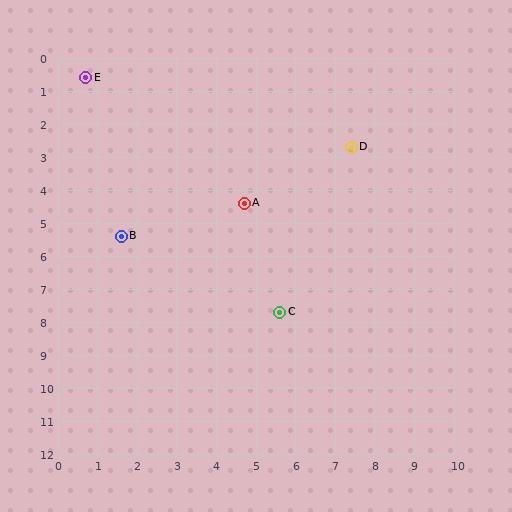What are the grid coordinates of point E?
Point E is at approximately (0.7, 0.6).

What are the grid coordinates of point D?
Point D is at approximately (7.4, 2.7).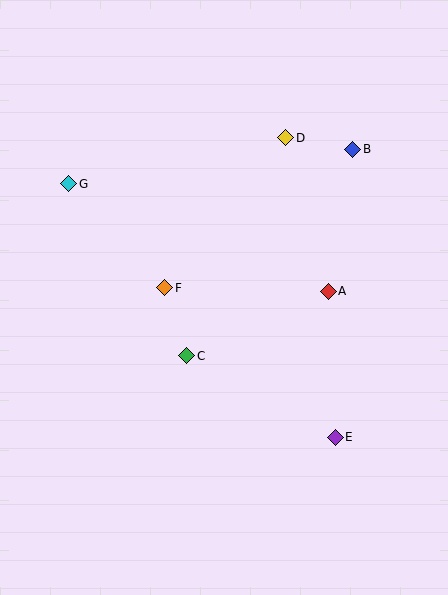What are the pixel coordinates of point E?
Point E is at (335, 437).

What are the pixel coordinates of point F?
Point F is at (165, 288).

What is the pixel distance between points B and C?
The distance between B and C is 265 pixels.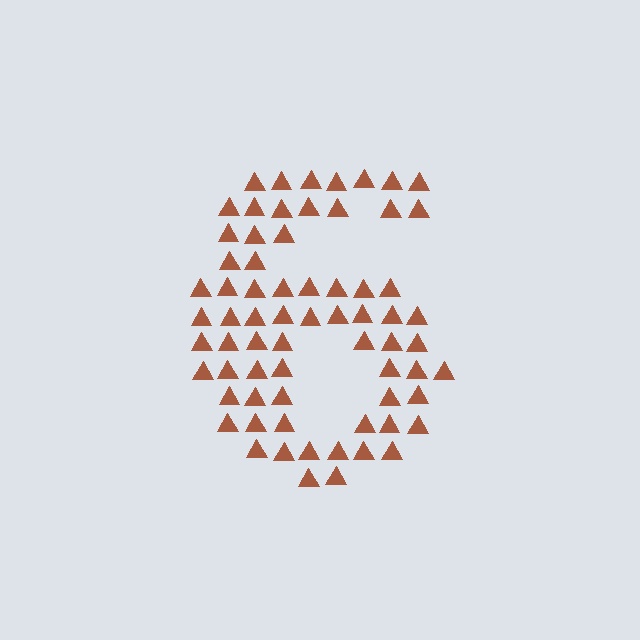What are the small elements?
The small elements are triangles.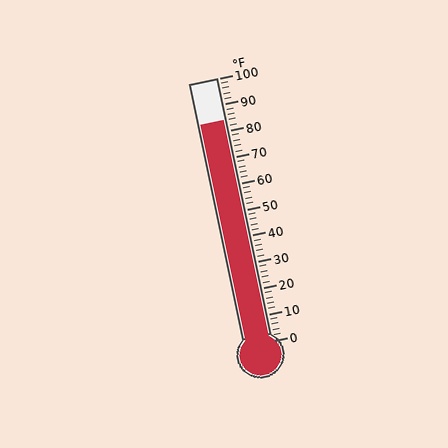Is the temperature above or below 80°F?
The temperature is above 80°F.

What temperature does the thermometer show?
The thermometer shows approximately 84°F.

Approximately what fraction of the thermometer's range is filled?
The thermometer is filled to approximately 85% of its range.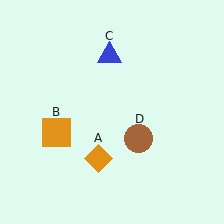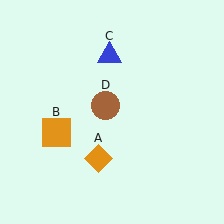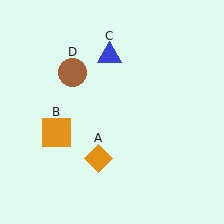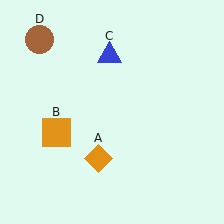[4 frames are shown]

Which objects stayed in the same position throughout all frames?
Orange diamond (object A) and orange square (object B) and blue triangle (object C) remained stationary.